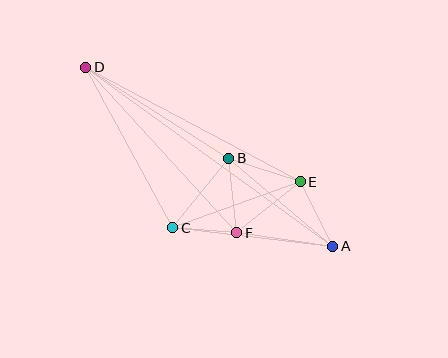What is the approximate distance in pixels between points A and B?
The distance between A and B is approximately 136 pixels.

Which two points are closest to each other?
Points C and F are closest to each other.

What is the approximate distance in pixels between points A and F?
The distance between A and F is approximately 97 pixels.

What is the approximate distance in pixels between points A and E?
The distance between A and E is approximately 72 pixels.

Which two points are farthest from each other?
Points A and D are farthest from each other.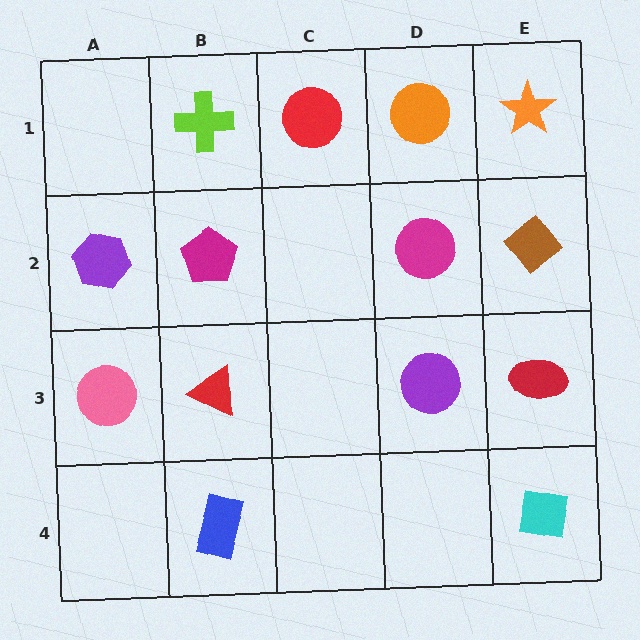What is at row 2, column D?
A magenta circle.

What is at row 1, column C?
A red circle.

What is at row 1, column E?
An orange star.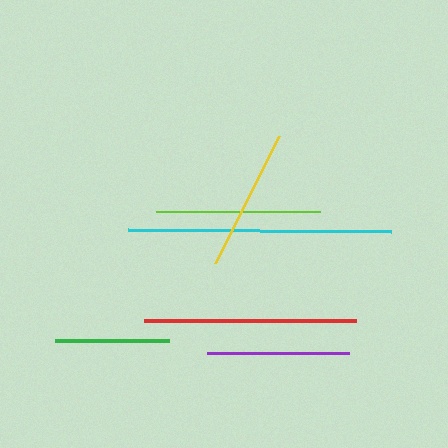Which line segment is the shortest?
The green line is the shortest at approximately 114 pixels.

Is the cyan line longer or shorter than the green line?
The cyan line is longer than the green line.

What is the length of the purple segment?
The purple segment is approximately 142 pixels long.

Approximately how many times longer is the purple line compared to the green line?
The purple line is approximately 1.3 times the length of the green line.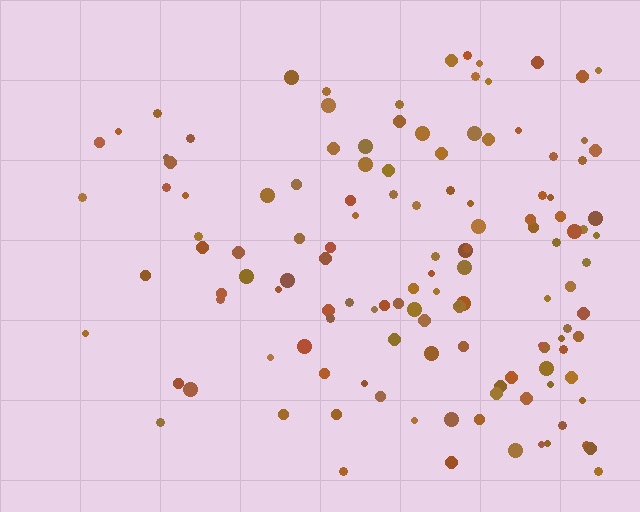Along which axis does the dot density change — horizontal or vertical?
Horizontal.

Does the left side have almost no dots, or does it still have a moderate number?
Still a moderate number, just noticeably fewer than the right.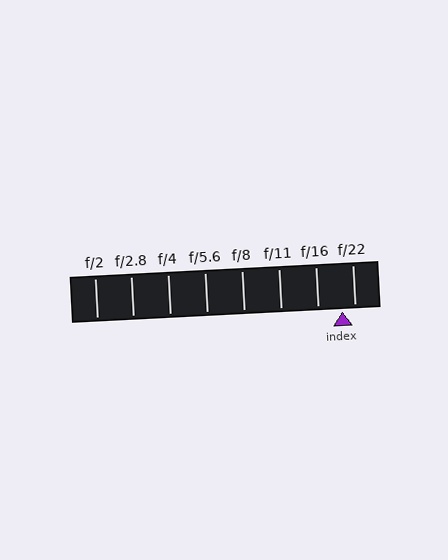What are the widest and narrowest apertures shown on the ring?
The widest aperture shown is f/2 and the narrowest is f/22.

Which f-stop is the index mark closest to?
The index mark is closest to f/22.